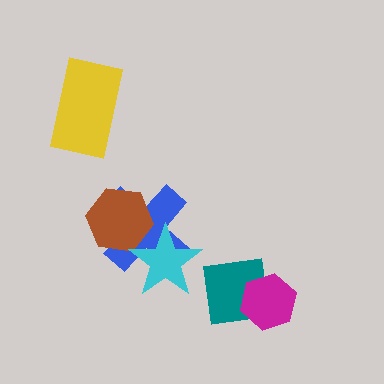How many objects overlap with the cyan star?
2 objects overlap with the cyan star.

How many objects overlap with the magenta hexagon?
1 object overlaps with the magenta hexagon.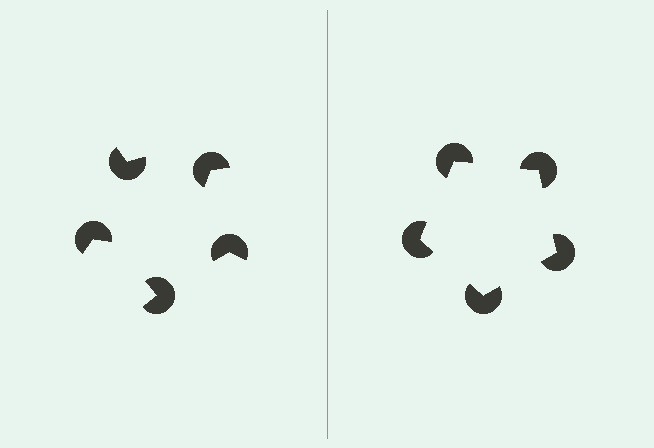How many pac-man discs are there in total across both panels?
10 — 5 on each side.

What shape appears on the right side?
An illusory pentagon.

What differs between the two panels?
The pac-man discs are positioned identically on both sides; only the wedge orientations differ. On the right they align to a pentagon; on the left they are misaligned.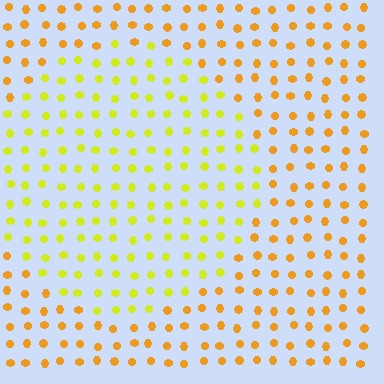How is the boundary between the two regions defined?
The boundary is defined purely by a slight shift in hue (about 32 degrees). Spacing, size, and orientation are identical on both sides.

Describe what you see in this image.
The image is filled with small orange elements in a uniform arrangement. A circle-shaped region is visible where the elements are tinted to a slightly different hue, forming a subtle color boundary.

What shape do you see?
I see a circle.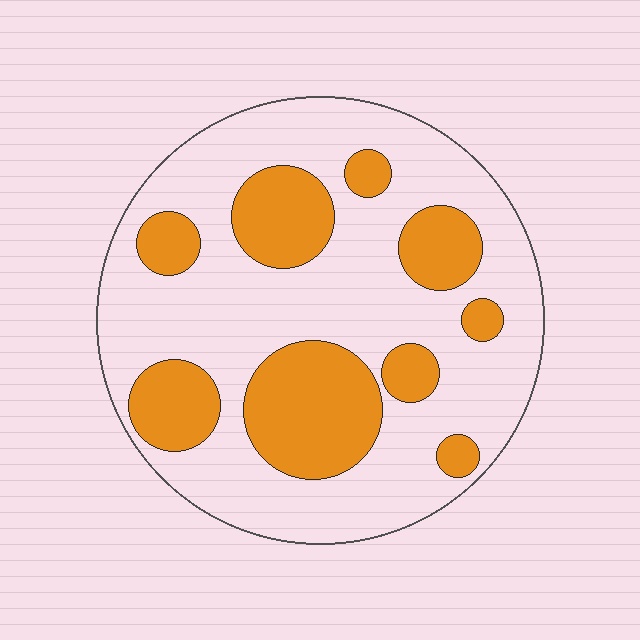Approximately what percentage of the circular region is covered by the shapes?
Approximately 30%.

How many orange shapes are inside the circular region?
9.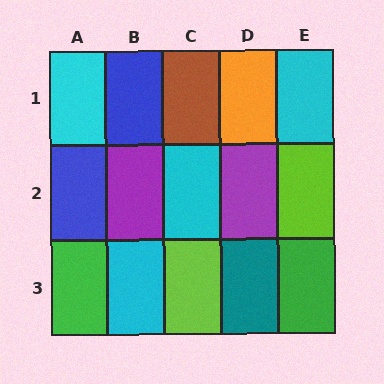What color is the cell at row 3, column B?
Cyan.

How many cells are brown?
1 cell is brown.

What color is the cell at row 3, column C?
Lime.